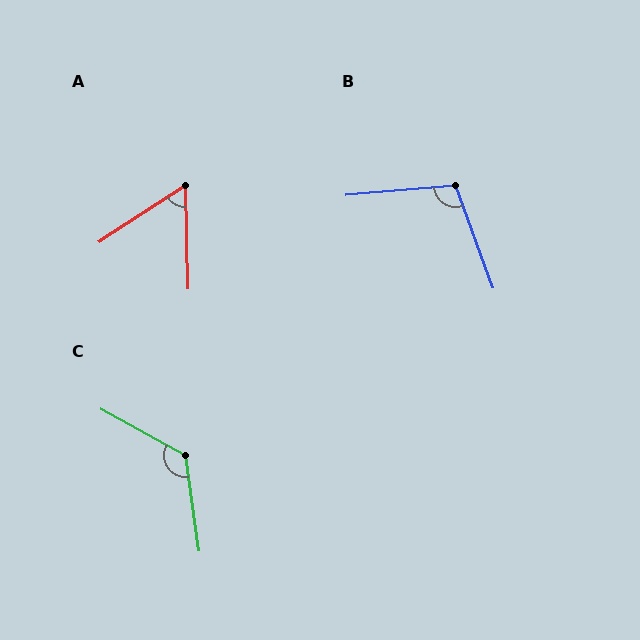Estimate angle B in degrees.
Approximately 105 degrees.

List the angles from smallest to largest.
A (58°), B (105°), C (127°).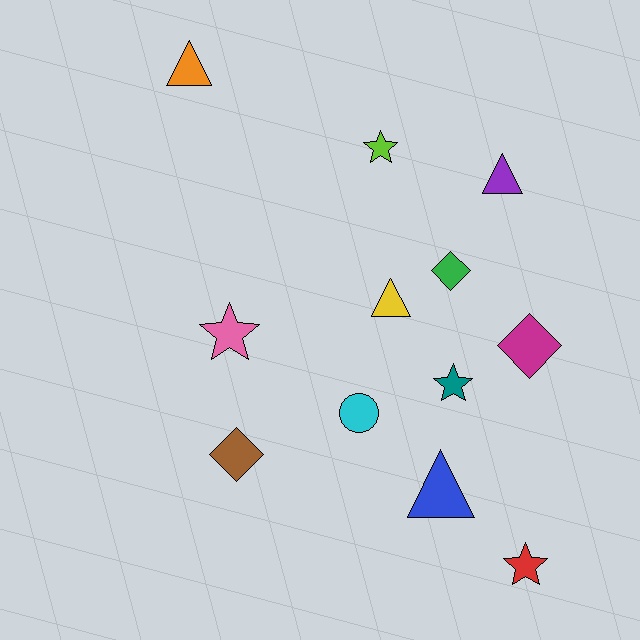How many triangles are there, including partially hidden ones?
There are 4 triangles.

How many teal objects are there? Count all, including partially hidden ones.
There is 1 teal object.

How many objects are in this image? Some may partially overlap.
There are 12 objects.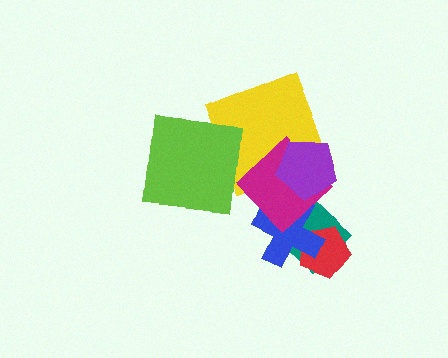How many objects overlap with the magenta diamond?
4 objects overlap with the magenta diamond.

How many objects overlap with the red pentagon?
2 objects overlap with the red pentagon.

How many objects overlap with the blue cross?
3 objects overlap with the blue cross.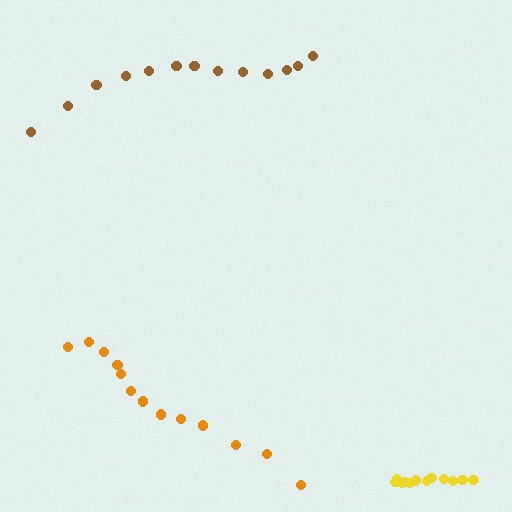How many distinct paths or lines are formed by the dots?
There are 3 distinct paths.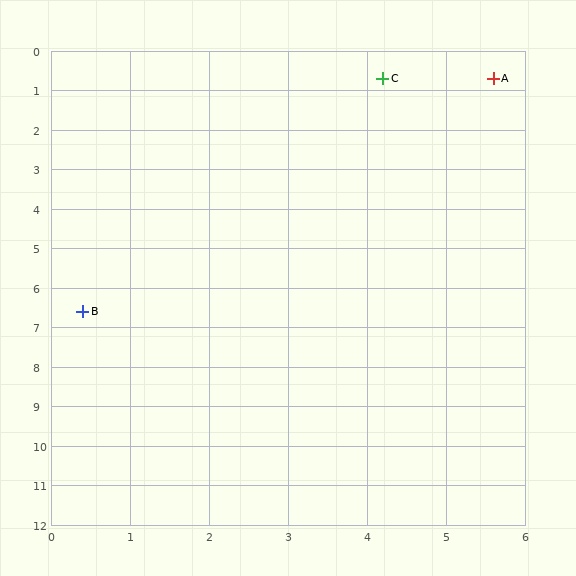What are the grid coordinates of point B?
Point B is at approximately (0.4, 6.6).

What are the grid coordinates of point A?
Point A is at approximately (5.6, 0.7).